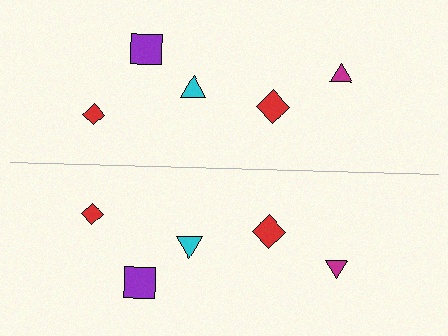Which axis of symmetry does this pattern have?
The pattern has a horizontal axis of symmetry running through the center of the image.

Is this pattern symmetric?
Yes, this pattern has bilateral (reflection) symmetry.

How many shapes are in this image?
There are 10 shapes in this image.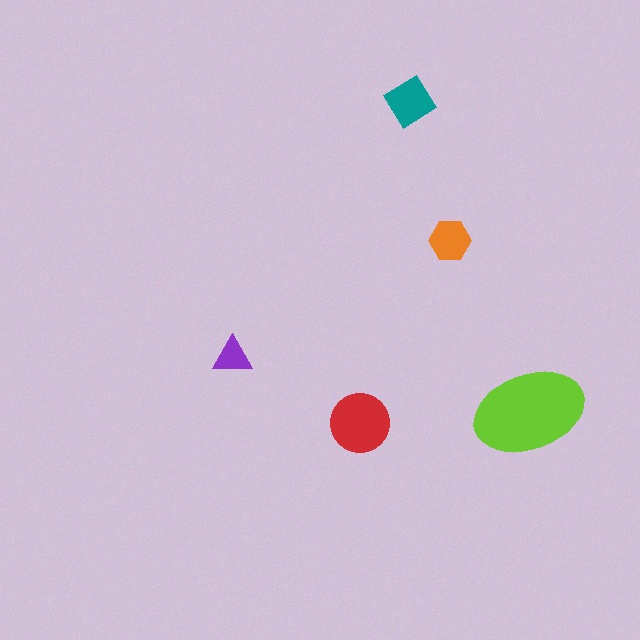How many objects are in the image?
There are 5 objects in the image.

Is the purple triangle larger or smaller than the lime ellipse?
Smaller.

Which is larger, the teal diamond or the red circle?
The red circle.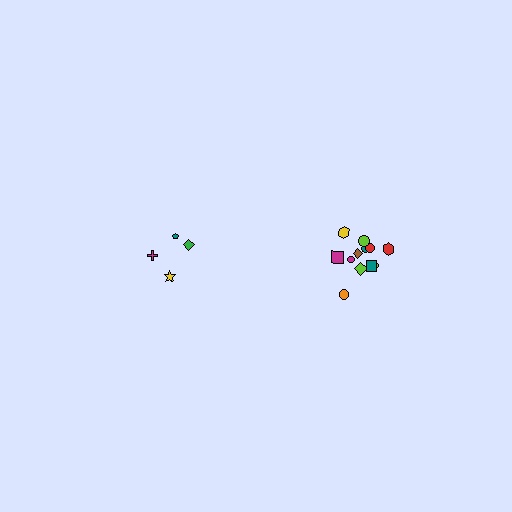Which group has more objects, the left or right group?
The right group.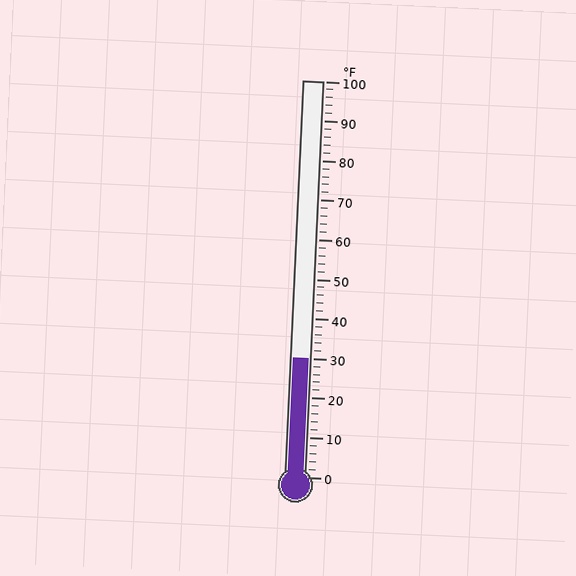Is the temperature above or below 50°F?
The temperature is below 50°F.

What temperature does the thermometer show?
The thermometer shows approximately 30°F.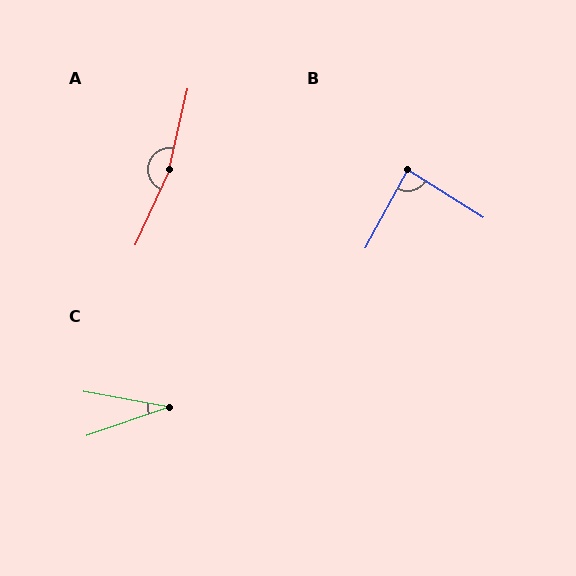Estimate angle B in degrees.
Approximately 86 degrees.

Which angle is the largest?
A, at approximately 168 degrees.